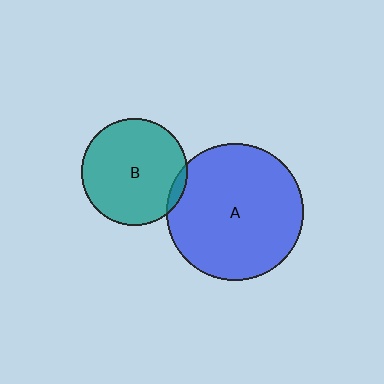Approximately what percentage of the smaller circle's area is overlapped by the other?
Approximately 5%.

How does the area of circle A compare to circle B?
Approximately 1.7 times.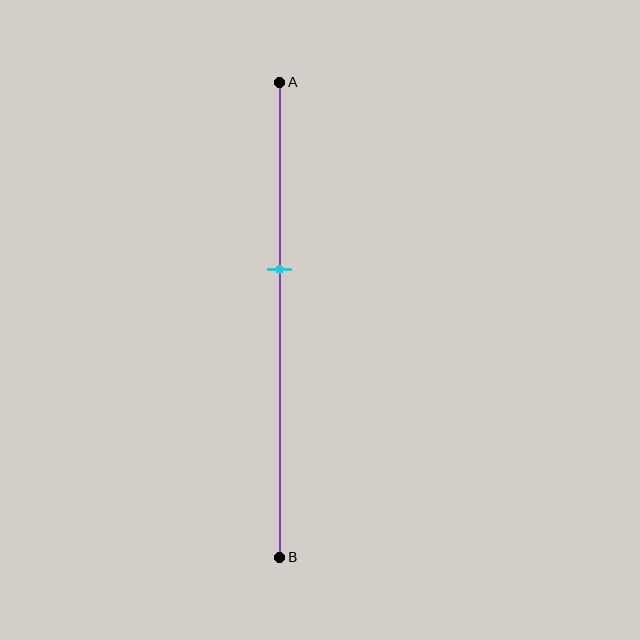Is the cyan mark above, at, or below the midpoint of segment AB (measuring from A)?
The cyan mark is above the midpoint of segment AB.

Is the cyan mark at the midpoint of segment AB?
No, the mark is at about 40% from A, not at the 50% midpoint.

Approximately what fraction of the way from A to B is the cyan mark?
The cyan mark is approximately 40% of the way from A to B.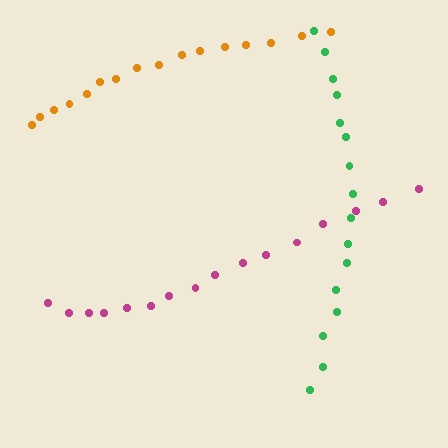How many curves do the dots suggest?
There are 3 distinct paths.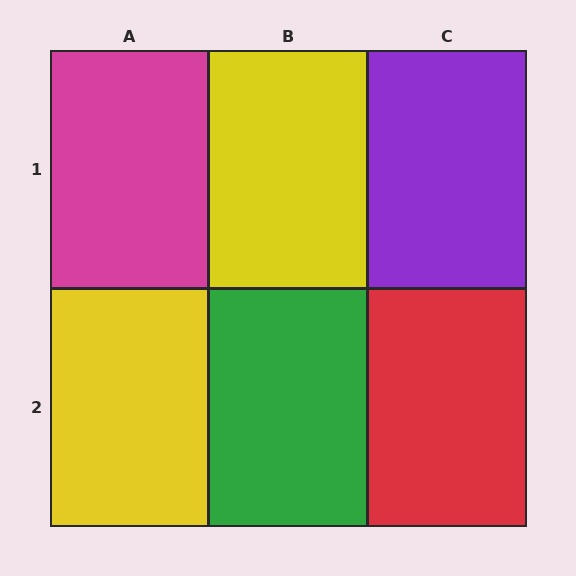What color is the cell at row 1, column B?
Yellow.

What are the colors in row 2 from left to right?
Yellow, green, red.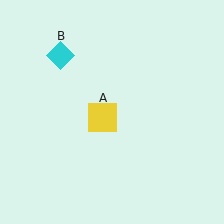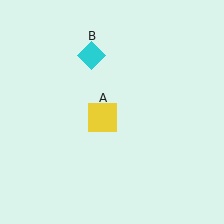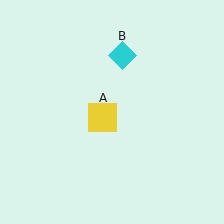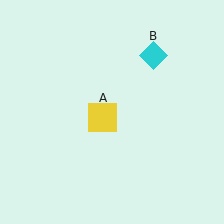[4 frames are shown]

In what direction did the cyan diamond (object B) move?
The cyan diamond (object B) moved right.